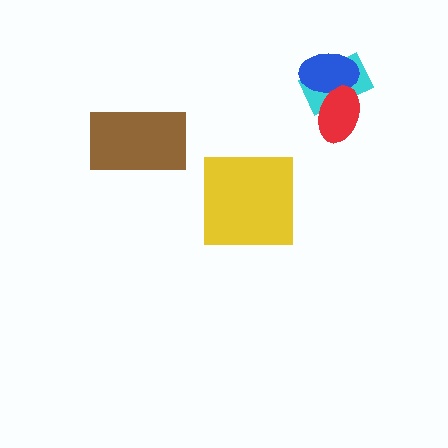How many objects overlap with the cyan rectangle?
2 objects overlap with the cyan rectangle.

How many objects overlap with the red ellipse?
2 objects overlap with the red ellipse.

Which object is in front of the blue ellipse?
The red ellipse is in front of the blue ellipse.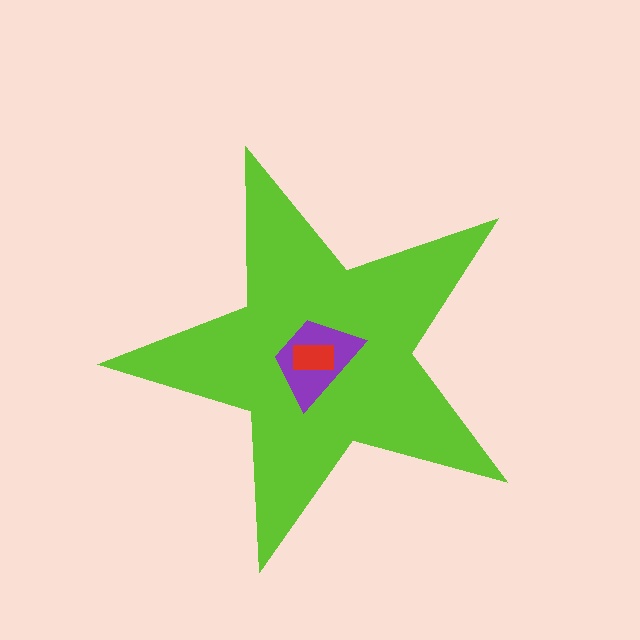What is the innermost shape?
The red rectangle.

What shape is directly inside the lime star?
The purple trapezoid.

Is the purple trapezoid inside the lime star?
Yes.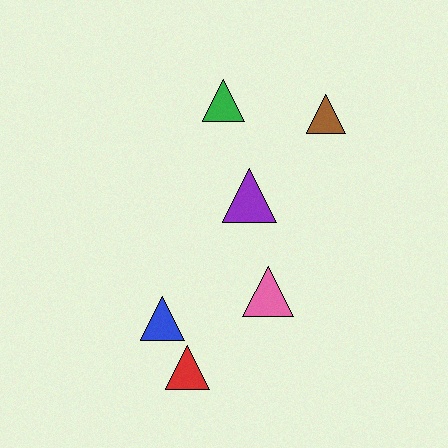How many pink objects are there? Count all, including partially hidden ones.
There is 1 pink object.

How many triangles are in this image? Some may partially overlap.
There are 6 triangles.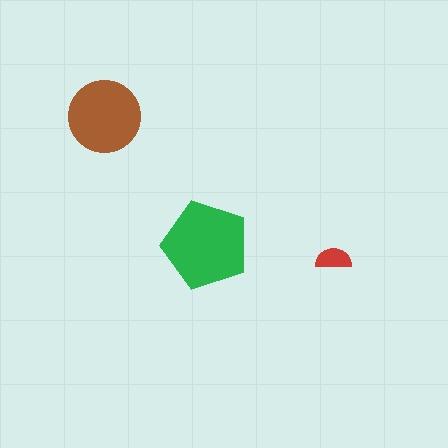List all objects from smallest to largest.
The red semicircle, the brown circle, the green pentagon.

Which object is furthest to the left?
The brown circle is leftmost.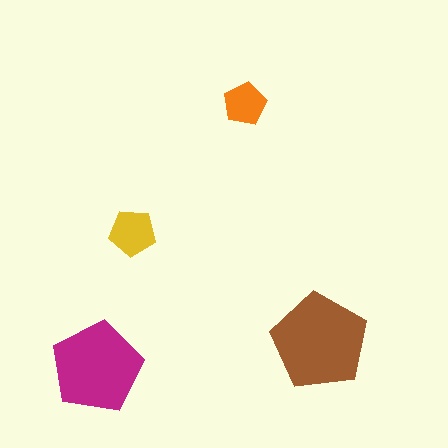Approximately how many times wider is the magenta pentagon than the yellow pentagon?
About 2 times wider.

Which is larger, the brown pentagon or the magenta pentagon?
The brown one.